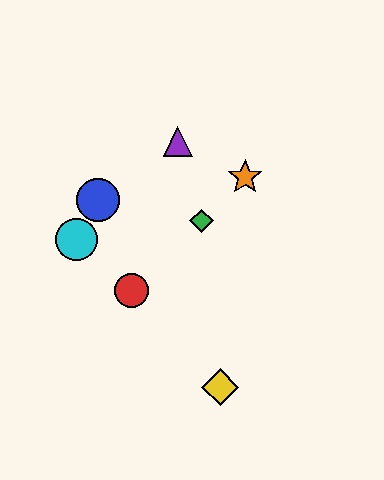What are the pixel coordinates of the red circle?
The red circle is at (131, 291).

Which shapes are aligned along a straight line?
The red circle, the green diamond, the orange star are aligned along a straight line.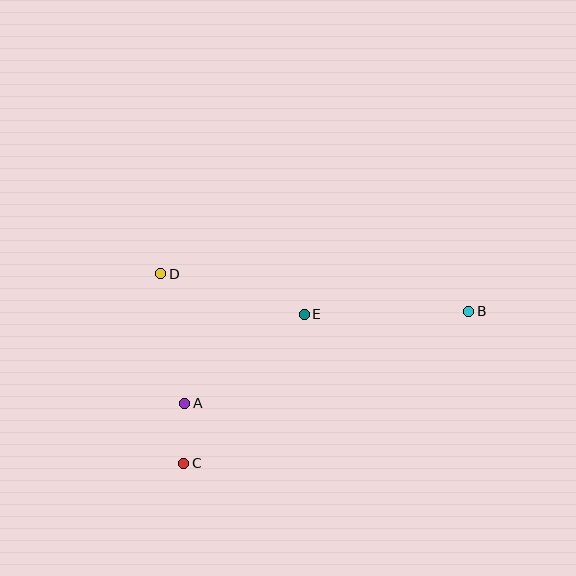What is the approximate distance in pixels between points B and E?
The distance between B and E is approximately 164 pixels.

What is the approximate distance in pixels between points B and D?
The distance between B and D is approximately 311 pixels.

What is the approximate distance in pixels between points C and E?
The distance between C and E is approximately 192 pixels.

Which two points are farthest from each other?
Points B and C are farthest from each other.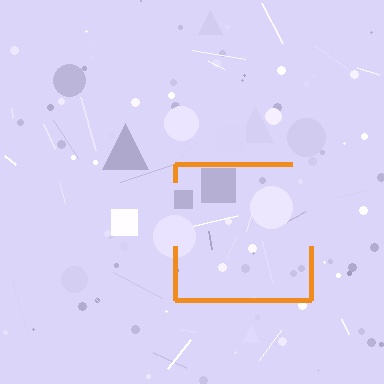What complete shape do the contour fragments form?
The contour fragments form a square.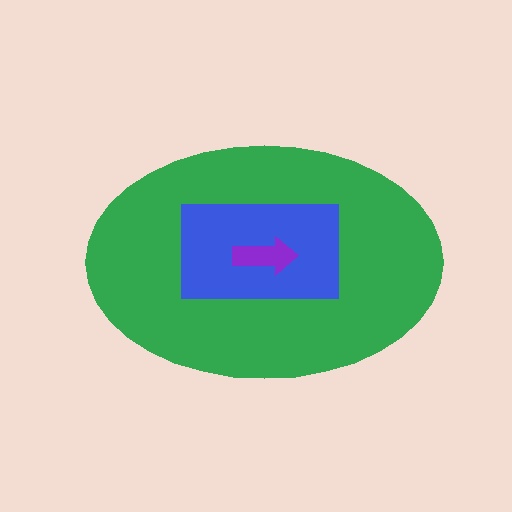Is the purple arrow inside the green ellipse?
Yes.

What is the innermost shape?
The purple arrow.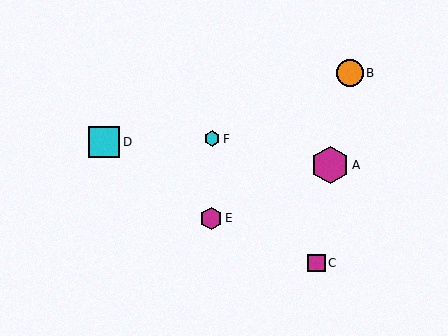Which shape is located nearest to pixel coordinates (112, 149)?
The cyan square (labeled D) at (104, 142) is nearest to that location.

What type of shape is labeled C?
Shape C is a magenta square.